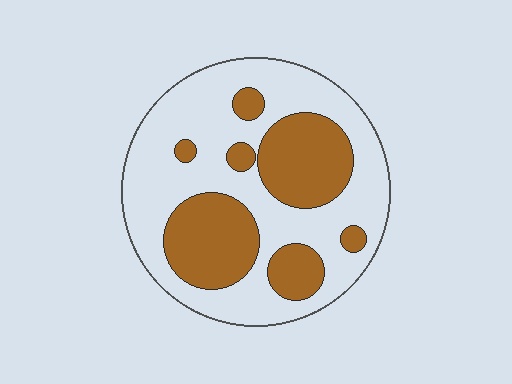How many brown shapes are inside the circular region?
7.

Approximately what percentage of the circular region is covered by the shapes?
Approximately 35%.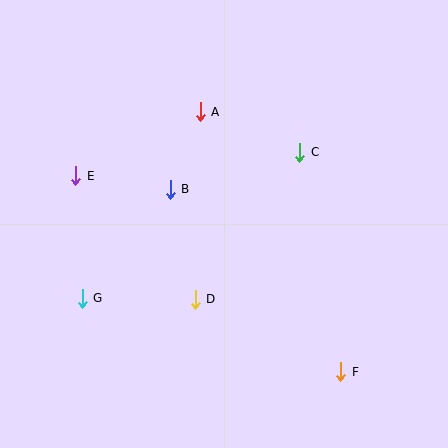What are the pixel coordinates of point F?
Point F is at (341, 372).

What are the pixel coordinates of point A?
Point A is at (200, 112).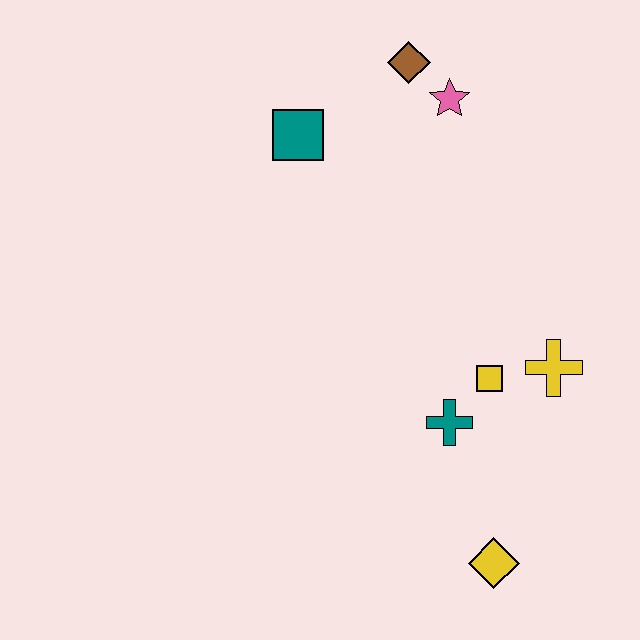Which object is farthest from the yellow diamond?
The brown diamond is farthest from the yellow diamond.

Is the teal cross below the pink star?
Yes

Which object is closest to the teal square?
The brown diamond is closest to the teal square.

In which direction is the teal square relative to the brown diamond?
The teal square is to the left of the brown diamond.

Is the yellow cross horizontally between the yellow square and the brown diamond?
No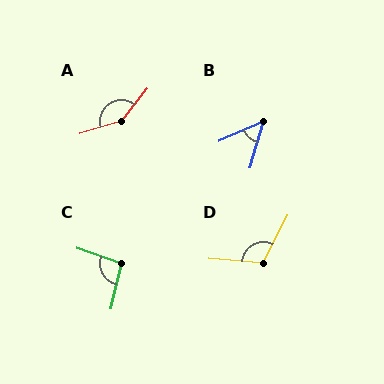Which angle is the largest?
A, at approximately 145 degrees.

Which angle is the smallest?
B, at approximately 51 degrees.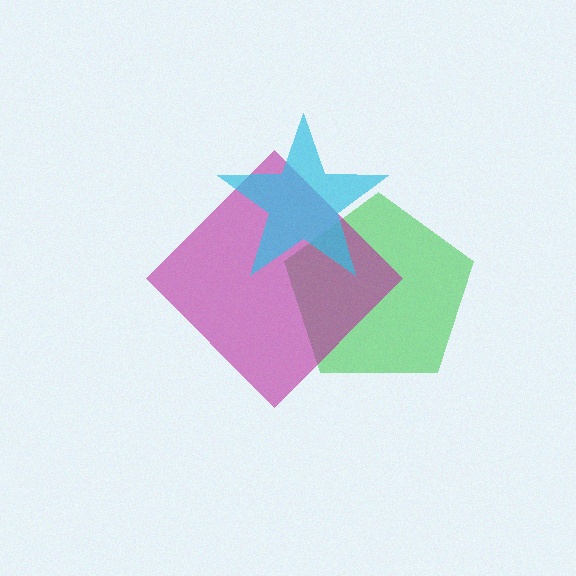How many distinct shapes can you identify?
There are 3 distinct shapes: a green pentagon, a magenta diamond, a cyan star.